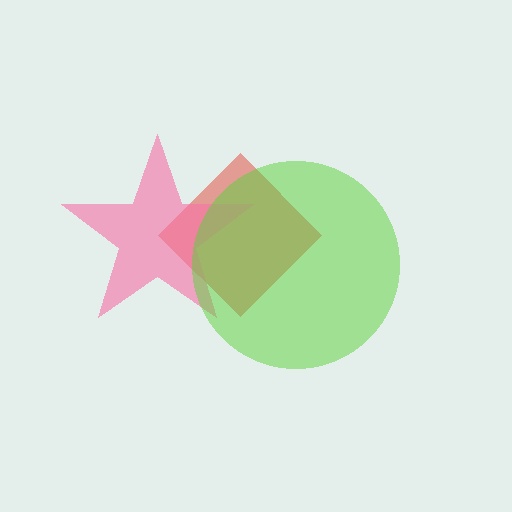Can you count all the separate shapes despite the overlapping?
Yes, there are 3 separate shapes.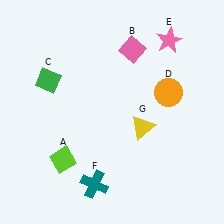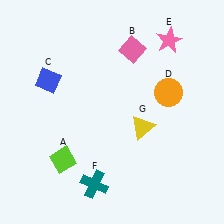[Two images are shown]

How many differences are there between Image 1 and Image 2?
There is 1 difference between the two images.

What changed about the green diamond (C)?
In Image 1, C is green. In Image 2, it changed to blue.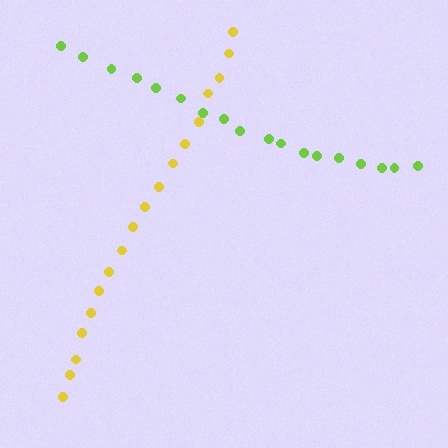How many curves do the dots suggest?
There are 2 distinct paths.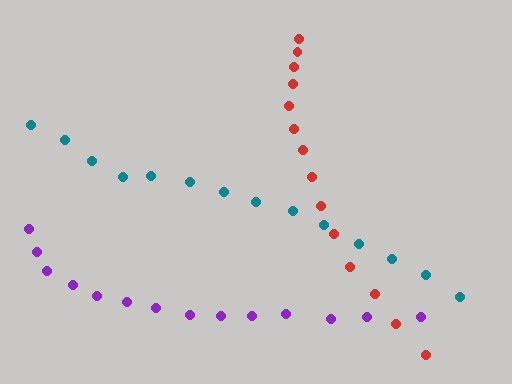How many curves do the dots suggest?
There are 3 distinct paths.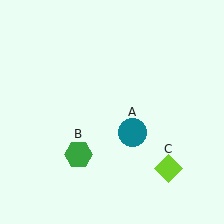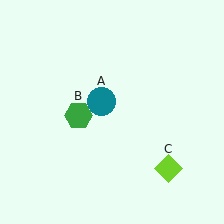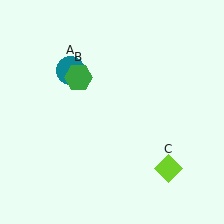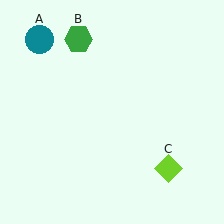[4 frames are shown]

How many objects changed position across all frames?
2 objects changed position: teal circle (object A), green hexagon (object B).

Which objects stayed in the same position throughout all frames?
Lime diamond (object C) remained stationary.